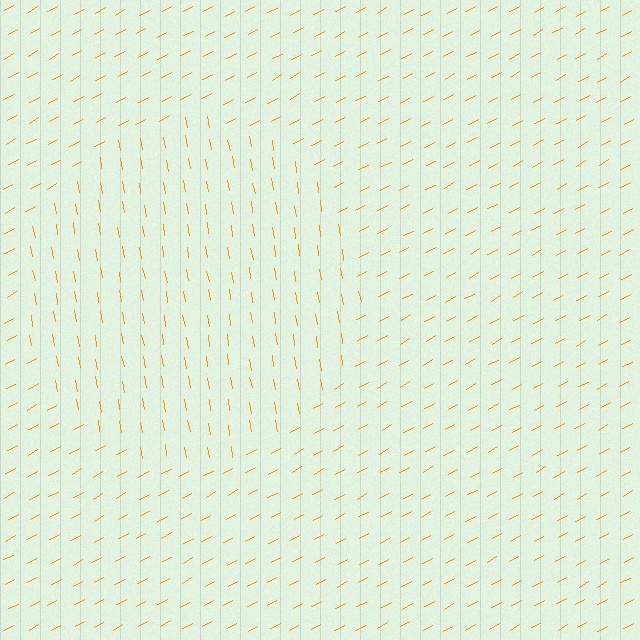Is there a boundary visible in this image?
Yes, there is a texture boundary formed by a change in line orientation.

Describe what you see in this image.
The image is filled with small orange line segments. A circle region in the image has lines oriented differently from the surrounding lines, creating a visible texture boundary.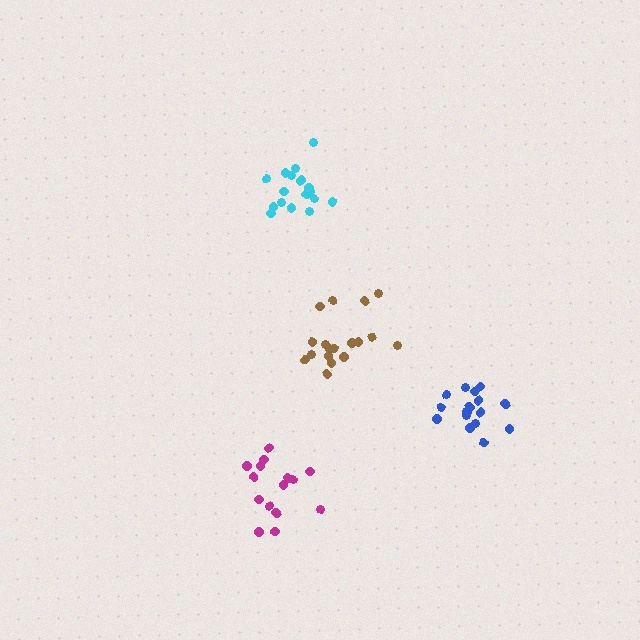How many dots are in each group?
Group 1: 15 dots, Group 2: 17 dots, Group 3: 17 dots, Group 4: 18 dots (67 total).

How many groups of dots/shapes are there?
There are 4 groups.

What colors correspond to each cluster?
The clusters are colored: magenta, cyan, blue, brown.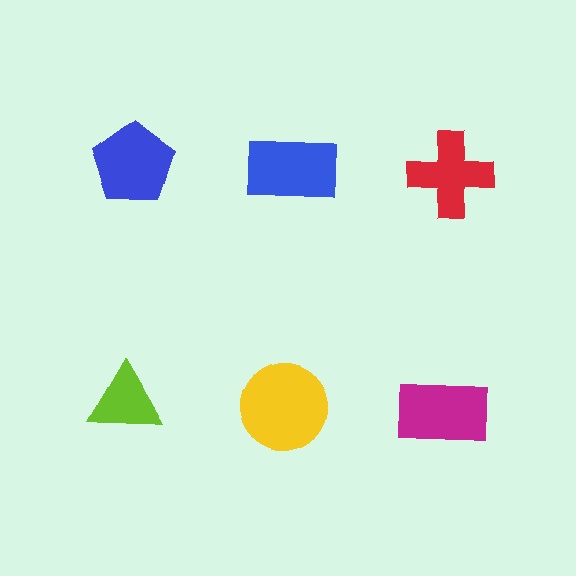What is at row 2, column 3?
A magenta rectangle.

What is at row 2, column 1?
A lime triangle.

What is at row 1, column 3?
A red cross.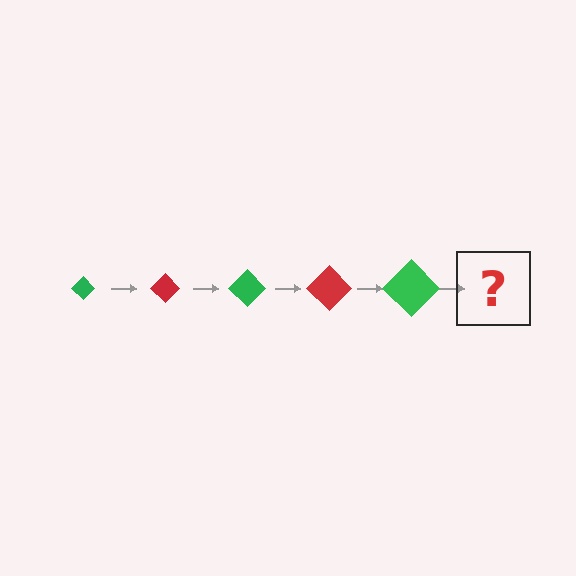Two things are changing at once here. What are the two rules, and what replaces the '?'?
The two rules are that the diamond grows larger each step and the color cycles through green and red. The '?' should be a red diamond, larger than the previous one.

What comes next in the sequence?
The next element should be a red diamond, larger than the previous one.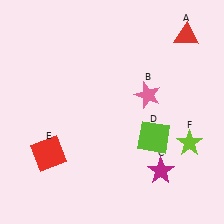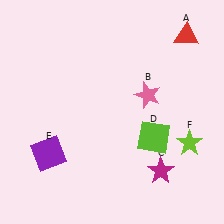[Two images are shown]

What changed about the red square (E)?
In Image 1, E is red. In Image 2, it changed to purple.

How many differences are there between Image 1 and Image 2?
There is 1 difference between the two images.